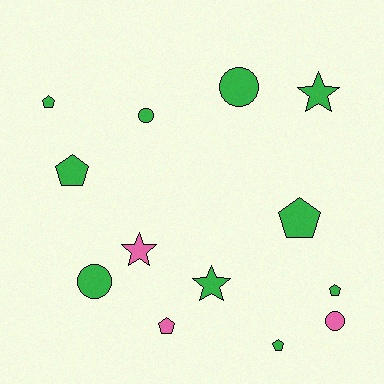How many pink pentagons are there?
There is 1 pink pentagon.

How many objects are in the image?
There are 13 objects.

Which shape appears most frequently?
Pentagon, with 6 objects.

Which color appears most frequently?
Green, with 10 objects.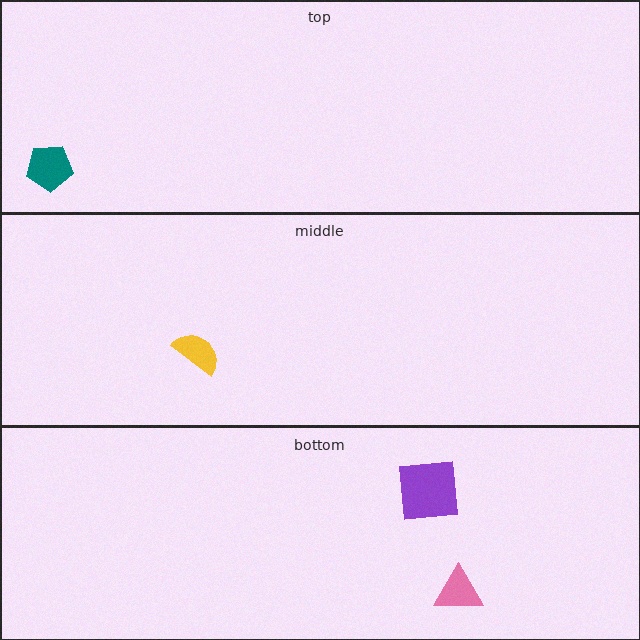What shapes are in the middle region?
The yellow semicircle.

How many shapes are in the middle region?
1.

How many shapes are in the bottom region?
2.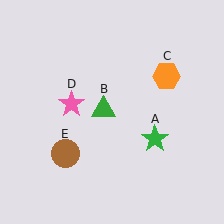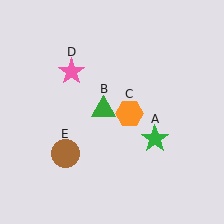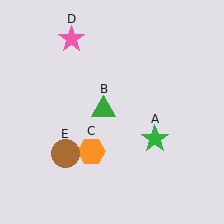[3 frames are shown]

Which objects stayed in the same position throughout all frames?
Green star (object A) and green triangle (object B) and brown circle (object E) remained stationary.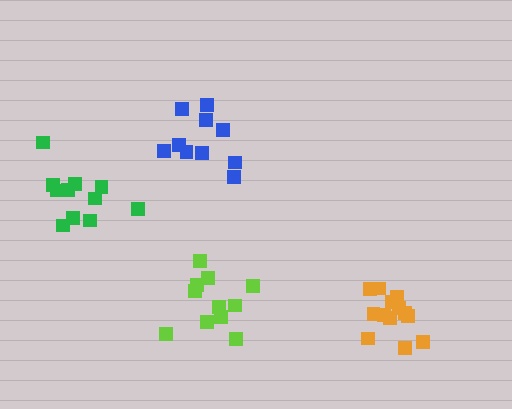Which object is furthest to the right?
The orange cluster is rightmost.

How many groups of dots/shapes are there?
There are 4 groups.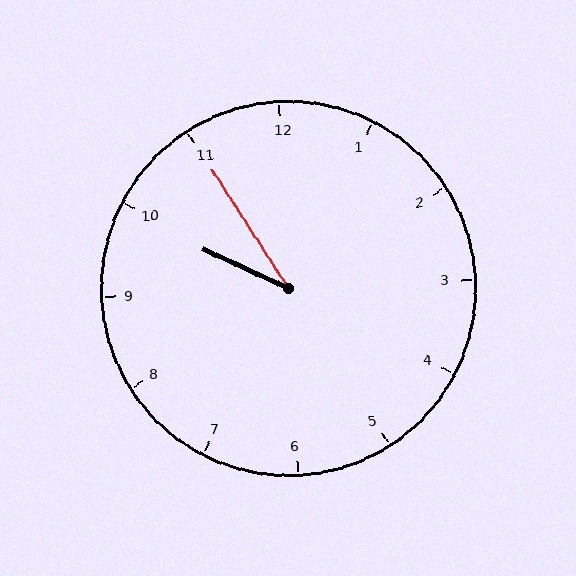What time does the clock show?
9:55.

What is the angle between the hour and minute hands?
Approximately 32 degrees.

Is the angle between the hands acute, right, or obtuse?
It is acute.